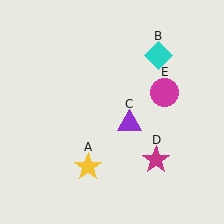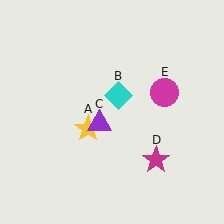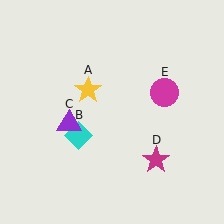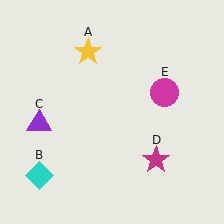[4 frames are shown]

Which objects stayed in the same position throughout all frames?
Magenta star (object D) and magenta circle (object E) remained stationary.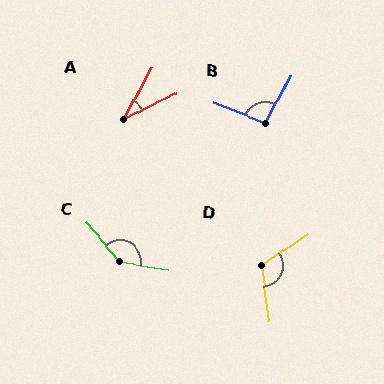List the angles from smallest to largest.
A (35°), B (97°), D (116°), C (140°).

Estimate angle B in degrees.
Approximately 97 degrees.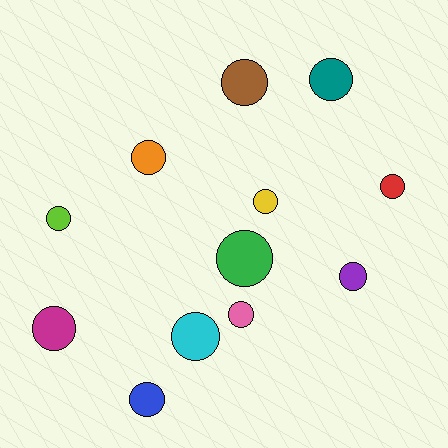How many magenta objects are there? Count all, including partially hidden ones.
There is 1 magenta object.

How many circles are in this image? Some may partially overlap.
There are 12 circles.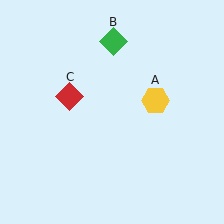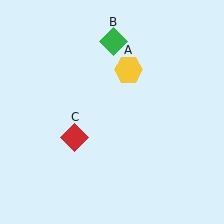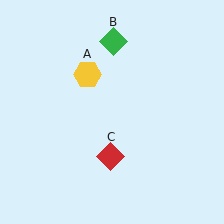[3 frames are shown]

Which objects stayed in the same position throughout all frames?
Green diamond (object B) remained stationary.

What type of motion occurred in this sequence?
The yellow hexagon (object A), red diamond (object C) rotated counterclockwise around the center of the scene.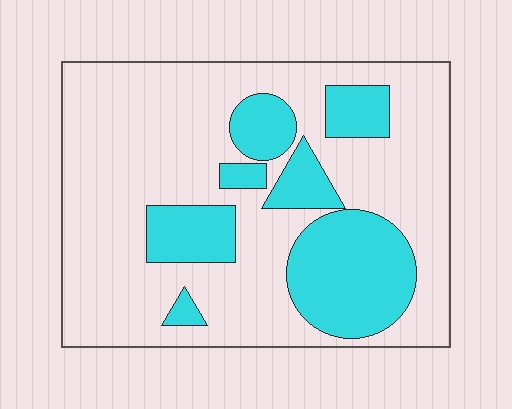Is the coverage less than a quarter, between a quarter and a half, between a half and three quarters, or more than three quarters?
Between a quarter and a half.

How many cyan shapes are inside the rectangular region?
7.